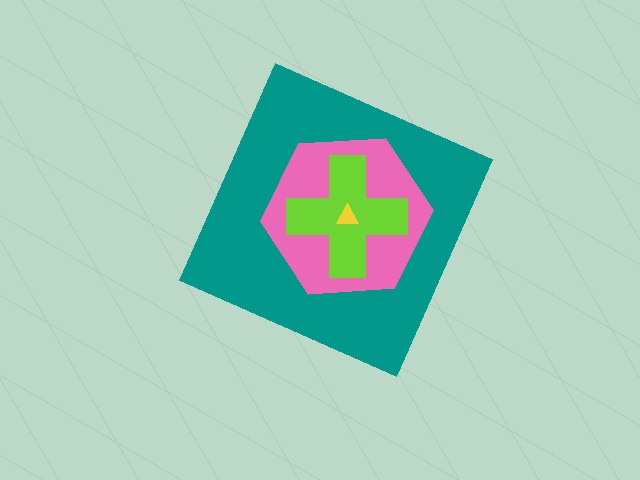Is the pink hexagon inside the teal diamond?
Yes.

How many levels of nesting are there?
4.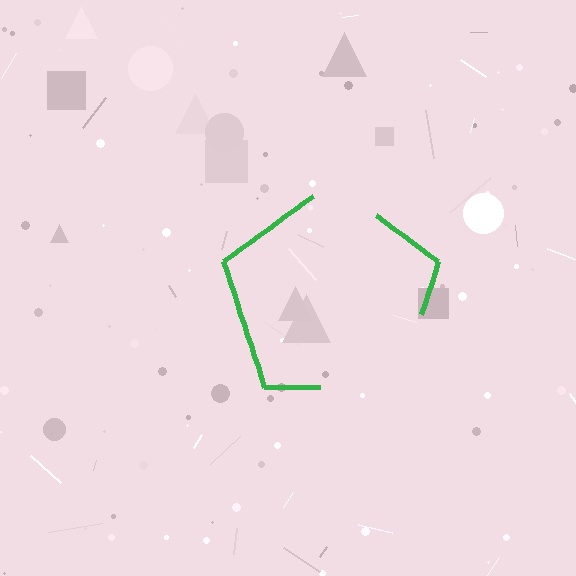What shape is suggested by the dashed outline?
The dashed outline suggests a pentagon.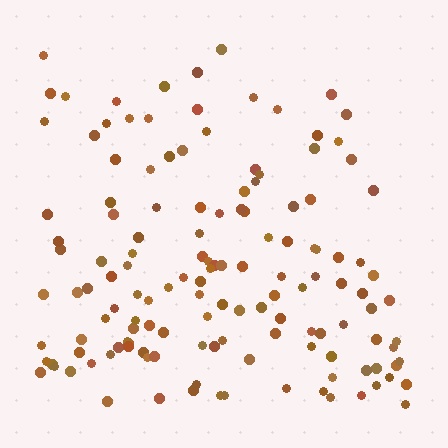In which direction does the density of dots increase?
From top to bottom, with the bottom side densest.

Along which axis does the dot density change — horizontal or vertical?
Vertical.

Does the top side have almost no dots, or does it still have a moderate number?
Still a moderate number, just noticeably fewer than the bottom.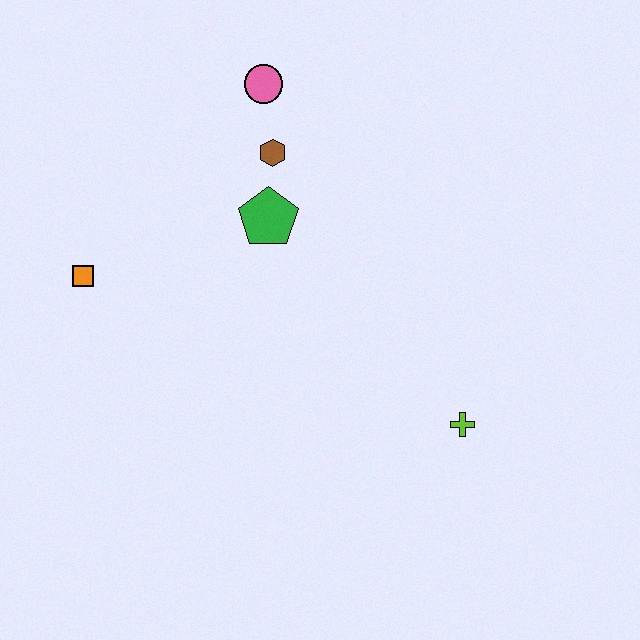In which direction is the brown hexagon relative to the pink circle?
The brown hexagon is below the pink circle.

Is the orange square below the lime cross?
No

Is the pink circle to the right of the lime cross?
No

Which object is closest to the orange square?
The green pentagon is closest to the orange square.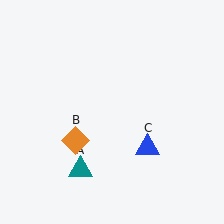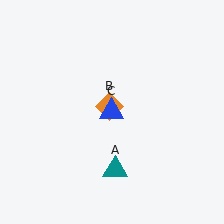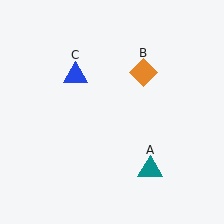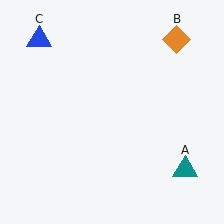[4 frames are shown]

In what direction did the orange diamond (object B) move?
The orange diamond (object B) moved up and to the right.